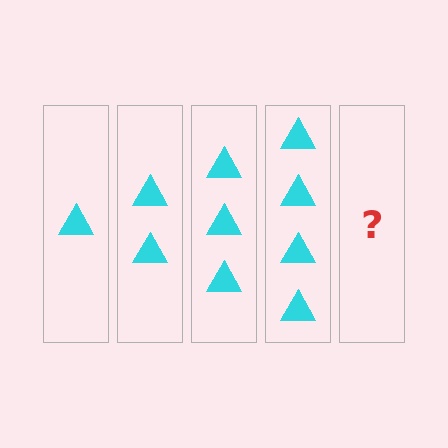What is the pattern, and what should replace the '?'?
The pattern is that each step adds one more triangle. The '?' should be 5 triangles.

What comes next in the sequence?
The next element should be 5 triangles.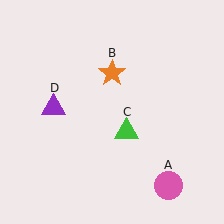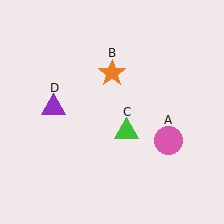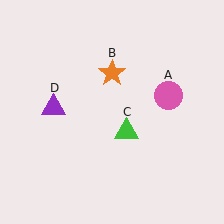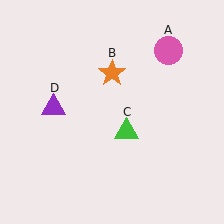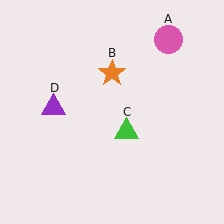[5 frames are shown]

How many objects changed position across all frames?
1 object changed position: pink circle (object A).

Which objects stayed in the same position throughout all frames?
Orange star (object B) and green triangle (object C) and purple triangle (object D) remained stationary.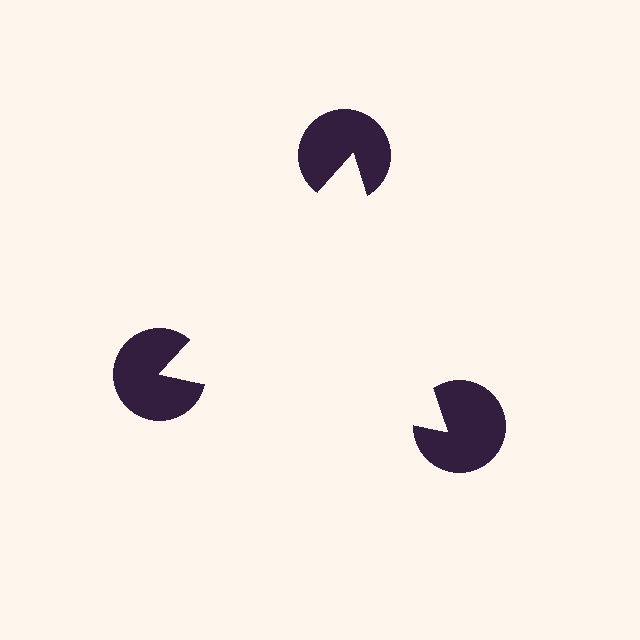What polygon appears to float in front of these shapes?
An illusory triangle — its edges are inferred from the aligned wedge cuts in the pac-man discs, not physically drawn.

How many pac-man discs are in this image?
There are 3 — one at each vertex of the illusory triangle.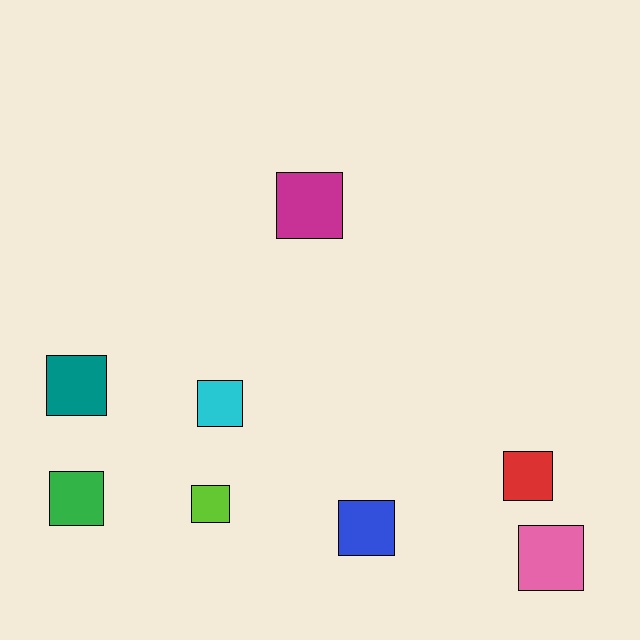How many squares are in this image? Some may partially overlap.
There are 8 squares.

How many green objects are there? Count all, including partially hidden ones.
There is 1 green object.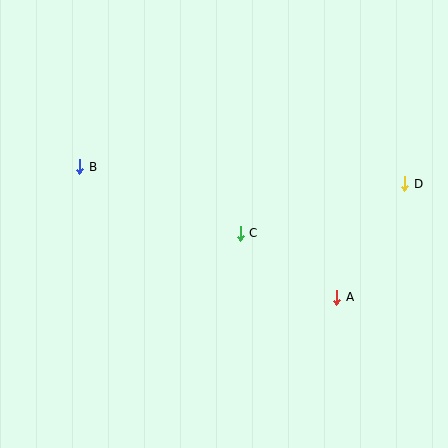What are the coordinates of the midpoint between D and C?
The midpoint between D and C is at (322, 209).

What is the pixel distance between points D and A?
The distance between D and A is 132 pixels.